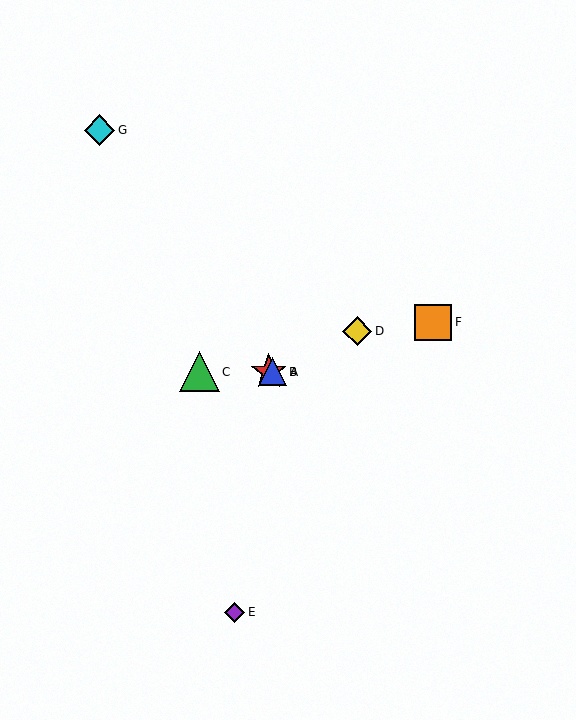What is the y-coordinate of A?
Object A is at y≈372.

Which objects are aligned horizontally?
Objects A, B, C are aligned horizontally.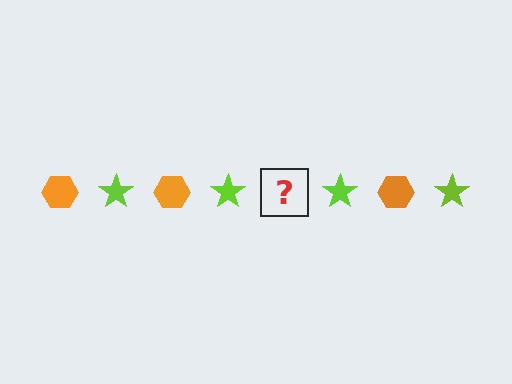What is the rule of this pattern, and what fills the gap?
The rule is that the pattern alternates between orange hexagon and lime star. The gap should be filled with an orange hexagon.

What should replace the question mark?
The question mark should be replaced with an orange hexagon.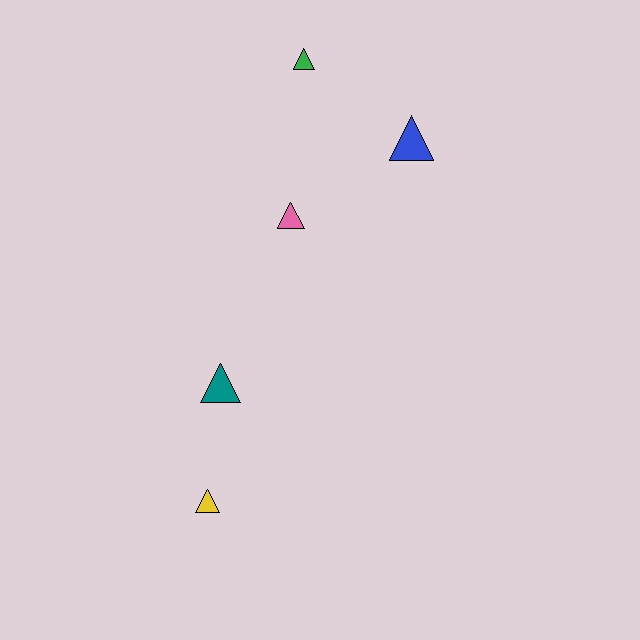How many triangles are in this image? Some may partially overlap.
There are 5 triangles.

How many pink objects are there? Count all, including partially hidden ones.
There is 1 pink object.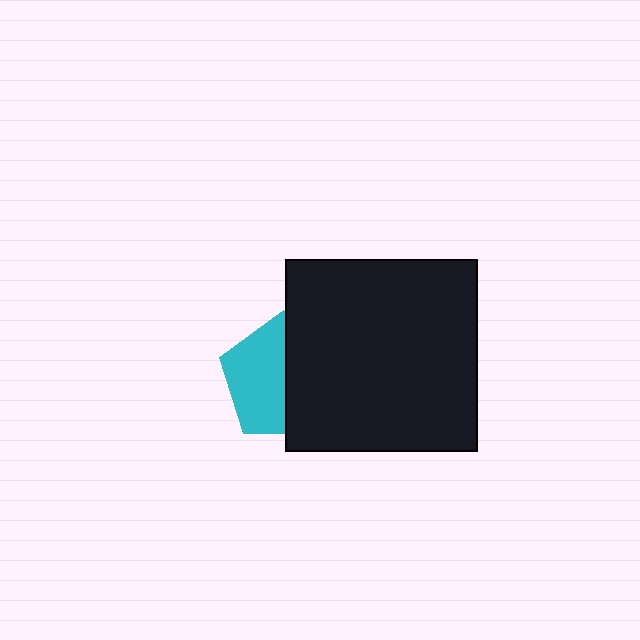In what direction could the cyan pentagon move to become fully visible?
The cyan pentagon could move left. That would shift it out from behind the black square entirely.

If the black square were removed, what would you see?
You would see the complete cyan pentagon.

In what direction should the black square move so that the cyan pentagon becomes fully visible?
The black square should move right. That is the shortest direction to clear the overlap and leave the cyan pentagon fully visible.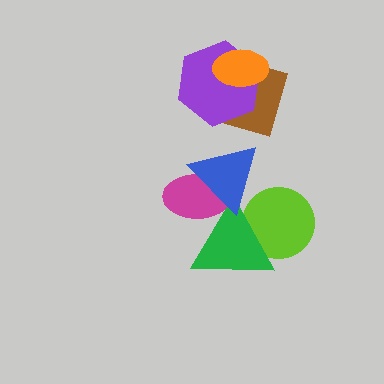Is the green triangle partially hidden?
Yes, it is partially covered by another shape.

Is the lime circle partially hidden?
Yes, it is partially covered by another shape.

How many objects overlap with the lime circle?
1 object overlaps with the lime circle.